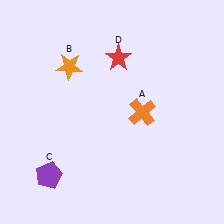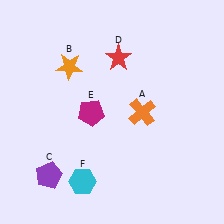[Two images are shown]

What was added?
A magenta pentagon (E), a cyan hexagon (F) were added in Image 2.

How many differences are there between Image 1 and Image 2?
There are 2 differences between the two images.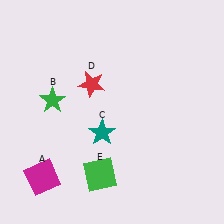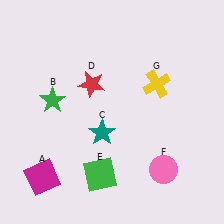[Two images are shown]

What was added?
A pink circle (F), a yellow cross (G) were added in Image 2.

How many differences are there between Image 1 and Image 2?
There are 2 differences between the two images.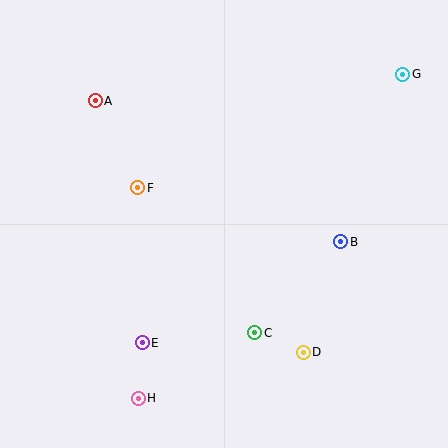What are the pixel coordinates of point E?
Point E is at (142, 343).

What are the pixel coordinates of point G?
Point G is at (403, 74).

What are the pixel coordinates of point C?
Point C is at (255, 333).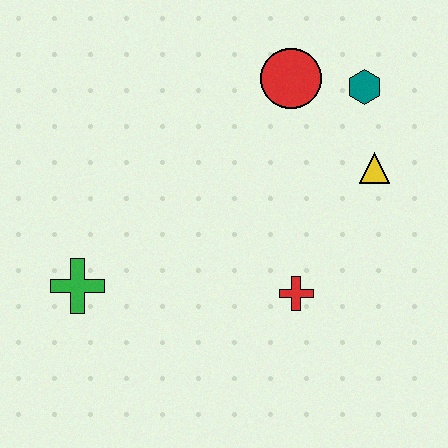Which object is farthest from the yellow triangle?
The green cross is farthest from the yellow triangle.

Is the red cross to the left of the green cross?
No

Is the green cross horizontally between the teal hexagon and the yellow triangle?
No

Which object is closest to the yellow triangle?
The teal hexagon is closest to the yellow triangle.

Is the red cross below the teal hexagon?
Yes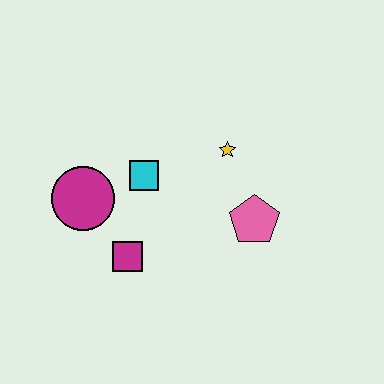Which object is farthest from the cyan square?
The pink pentagon is farthest from the cyan square.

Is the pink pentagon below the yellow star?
Yes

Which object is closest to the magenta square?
The magenta circle is closest to the magenta square.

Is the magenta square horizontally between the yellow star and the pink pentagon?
No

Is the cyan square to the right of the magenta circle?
Yes